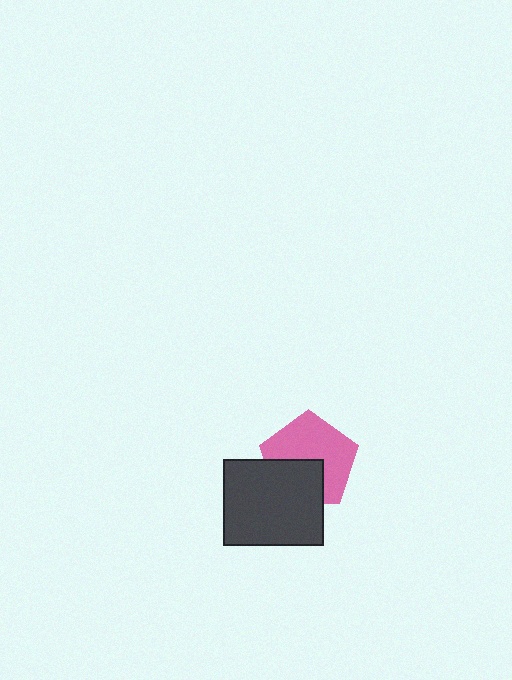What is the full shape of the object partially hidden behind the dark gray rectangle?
The partially hidden object is a pink pentagon.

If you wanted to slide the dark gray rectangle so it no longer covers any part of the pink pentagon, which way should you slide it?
Slide it down — that is the most direct way to separate the two shapes.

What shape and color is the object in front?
The object in front is a dark gray rectangle.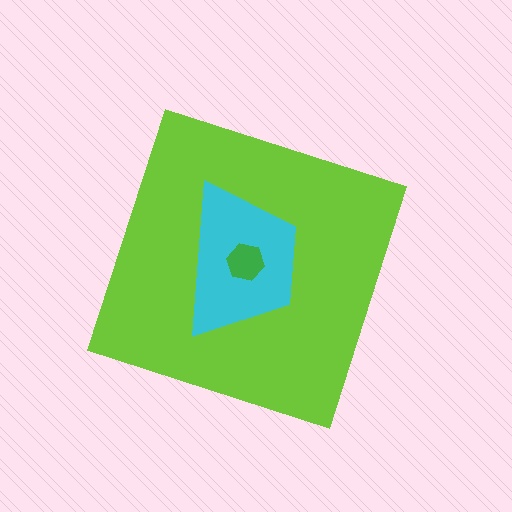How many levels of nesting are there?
3.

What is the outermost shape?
The lime diamond.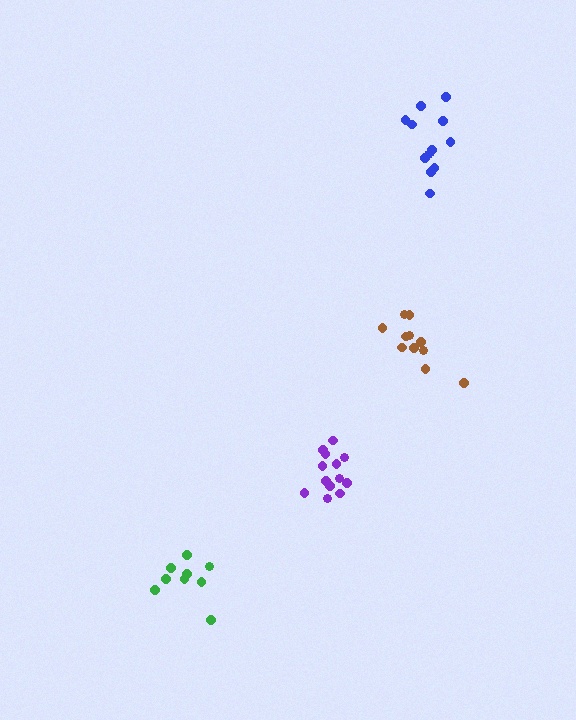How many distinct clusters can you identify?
There are 4 distinct clusters.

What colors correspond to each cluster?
The clusters are colored: green, brown, purple, blue.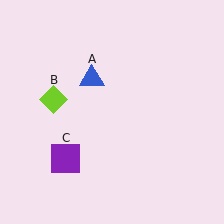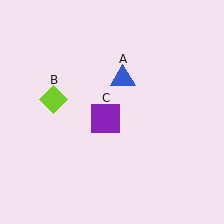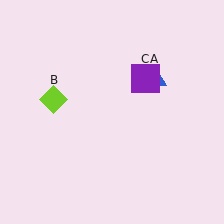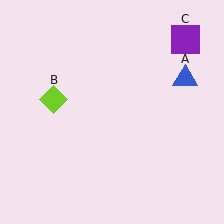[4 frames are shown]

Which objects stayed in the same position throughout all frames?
Lime diamond (object B) remained stationary.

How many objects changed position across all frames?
2 objects changed position: blue triangle (object A), purple square (object C).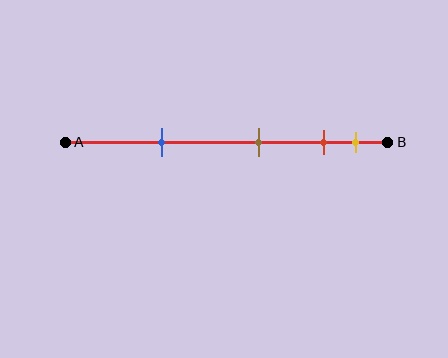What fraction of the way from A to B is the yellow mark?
The yellow mark is approximately 90% (0.9) of the way from A to B.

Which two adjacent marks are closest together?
The red and yellow marks are the closest adjacent pair.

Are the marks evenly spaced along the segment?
No, the marks are not evenly spaced.